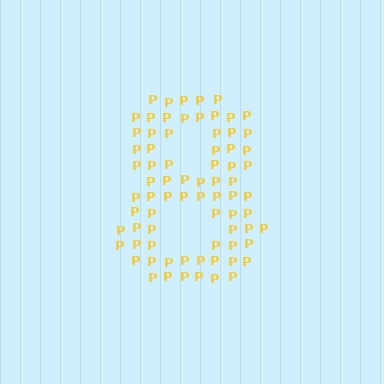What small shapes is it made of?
It is made of small letter P's.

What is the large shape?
The large shape is the digit 8.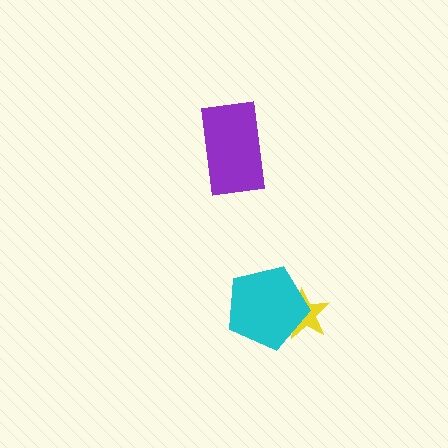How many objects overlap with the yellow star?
1 object overlaps with the yellow star.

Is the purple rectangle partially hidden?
No, no other shape covers it.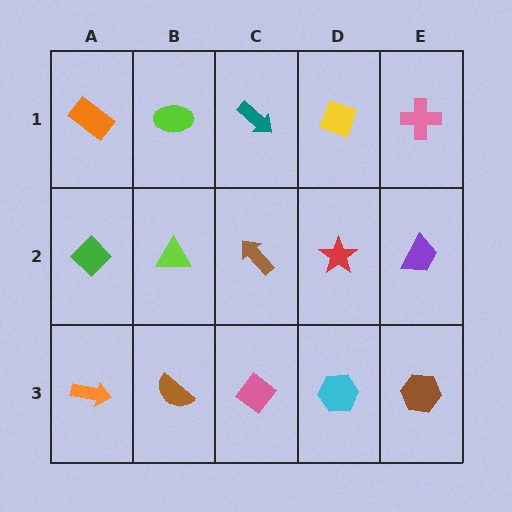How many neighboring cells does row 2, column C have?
4.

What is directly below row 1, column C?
A brown arrow.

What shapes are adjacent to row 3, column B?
A lime triangle (row 2, column B), an orange arrow (row 3, column A), a pink diamond (row 3, column C).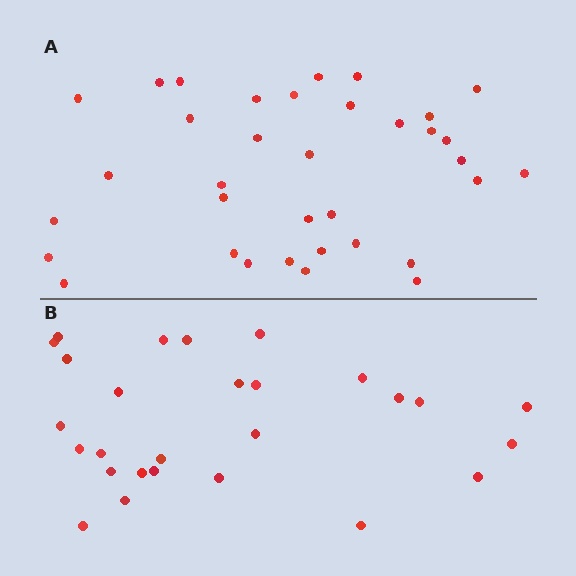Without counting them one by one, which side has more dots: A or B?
Region A (the top region) has more dots.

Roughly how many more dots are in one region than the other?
Region A has roughly 8 or so more dots than region B.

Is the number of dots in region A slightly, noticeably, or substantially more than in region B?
Region A has noticeably more, but not dramatically so. The ratio is roughly 1.3 to 1.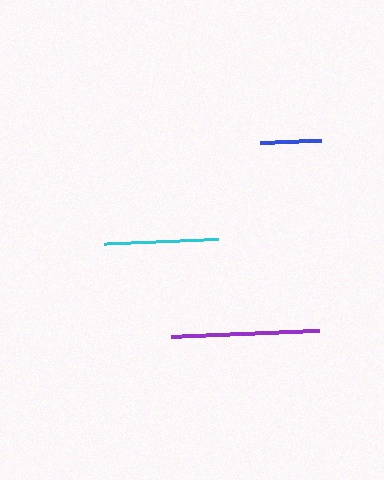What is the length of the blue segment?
The blue segment is approximately 62 pixels long.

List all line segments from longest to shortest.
From longest to shortest: purple, cyan, blue.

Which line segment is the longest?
The purple line is the longest at approximately 148 pixels.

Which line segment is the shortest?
The blue line is the shortest at approximately 62 pixels.